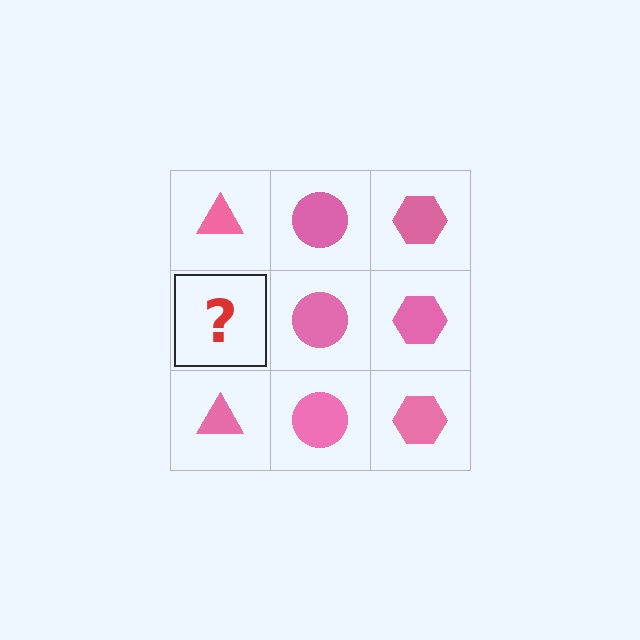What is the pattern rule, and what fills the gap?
The rule is that each column has a consistent shape. The gap should be filled with a pink triangle.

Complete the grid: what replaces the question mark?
The question mark should be replaced with a pink triangle.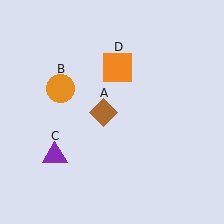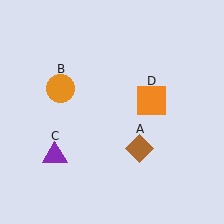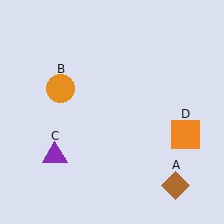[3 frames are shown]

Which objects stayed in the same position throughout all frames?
Orange circle (object B) and purple triangle (object C) remained stationary.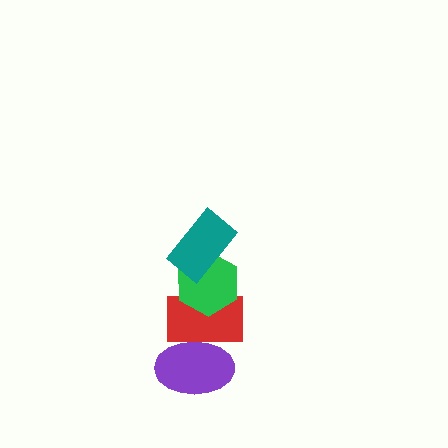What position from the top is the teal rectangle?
The teal rectangle is 1st from the top.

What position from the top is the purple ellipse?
The purple ellipse is 4th from the top.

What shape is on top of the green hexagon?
The teal rectangle is on top of the green hexagon.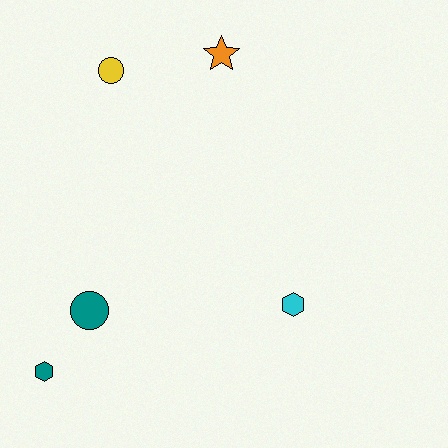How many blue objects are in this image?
There are no blue objects.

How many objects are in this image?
There are 5 objects.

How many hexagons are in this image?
There are 2 hexagons.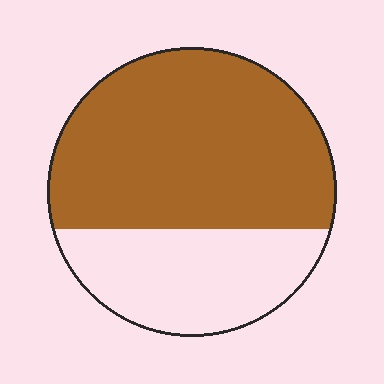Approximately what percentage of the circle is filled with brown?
Approximately 65%.